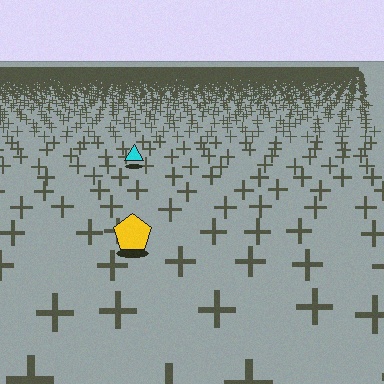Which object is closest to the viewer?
The yellow pentagon is closest. The texture marks near it are larger and more spread out.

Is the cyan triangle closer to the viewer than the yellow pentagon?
No. The yellow pentagon is closer — you can tell from the texture gradient: the ground texture is coarser near it.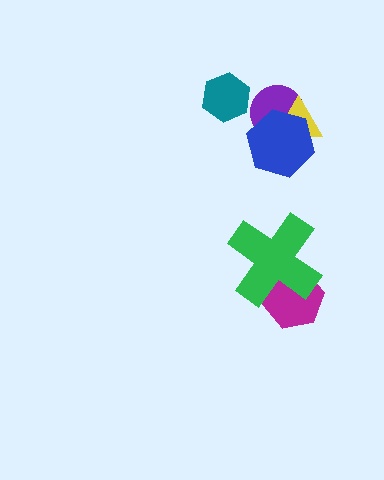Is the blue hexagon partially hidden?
No, no other shape covers it.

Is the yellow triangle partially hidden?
Yes, it is partially covered by another shape.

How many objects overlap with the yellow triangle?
2 objects overlap with the yellow triangle.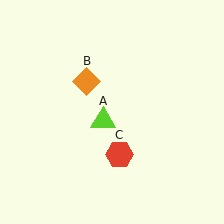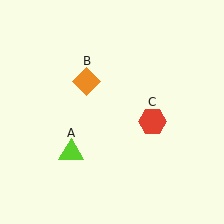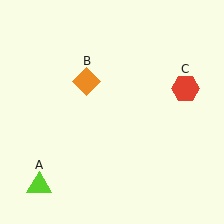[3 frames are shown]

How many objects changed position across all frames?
2 objects changed position: lime triangle (object A), red hexagon (object C).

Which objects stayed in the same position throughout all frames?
Orange diamond (object B) remained stationary.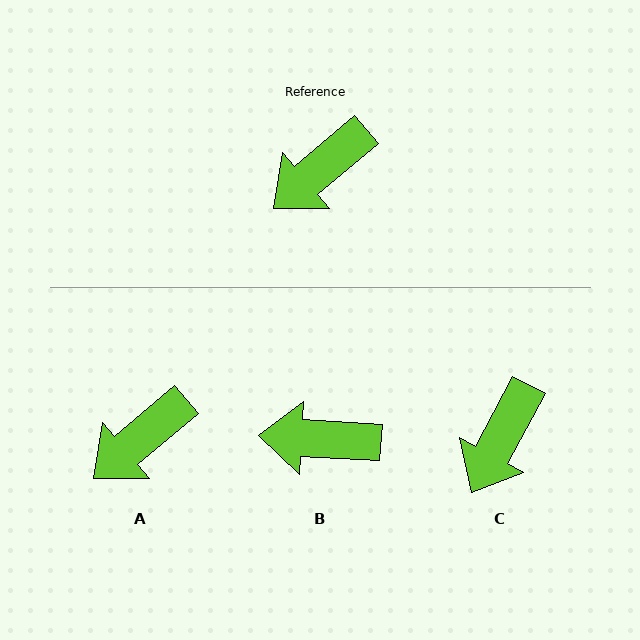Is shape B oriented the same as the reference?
No, it is off by about 43 degrees.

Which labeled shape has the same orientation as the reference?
A.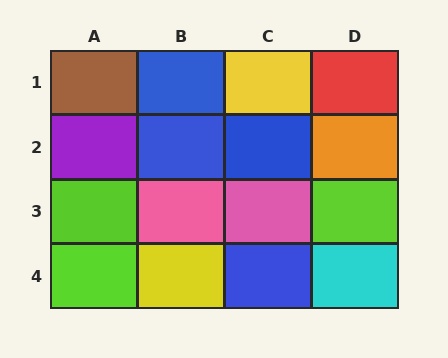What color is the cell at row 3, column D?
Lime.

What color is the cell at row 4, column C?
Blue.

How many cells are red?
1 cell is red.